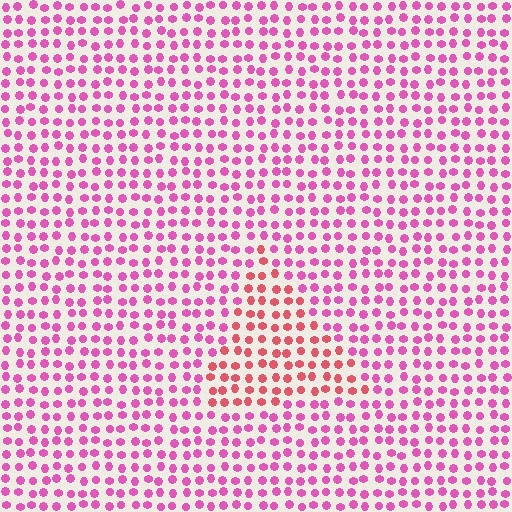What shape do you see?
I see a triangle.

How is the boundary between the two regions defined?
The boundary is defined purely by a slight shift in hue (about 35 degrees). Spacing, size, and orientation are identical on both sides.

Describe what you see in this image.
The image is filled with small pink elements in a uniform arrangement. A triangle-shaped region is visible where the elements are tinted to a slightly different hue, forming a subtle color boundary.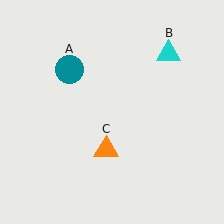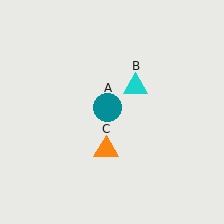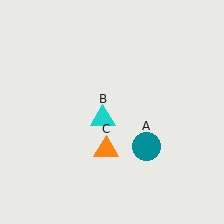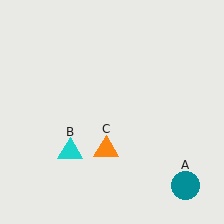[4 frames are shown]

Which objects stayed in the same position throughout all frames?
Orange triangle (object C) remained stationary.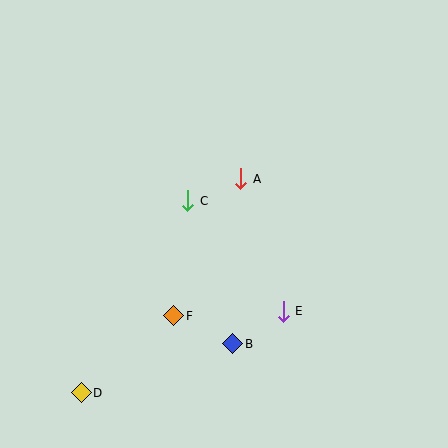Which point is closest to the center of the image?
Point C at (188, 201) is closest to the center.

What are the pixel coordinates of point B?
Point B is at (233, 344).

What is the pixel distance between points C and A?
The distance between C and A is 57 pixels.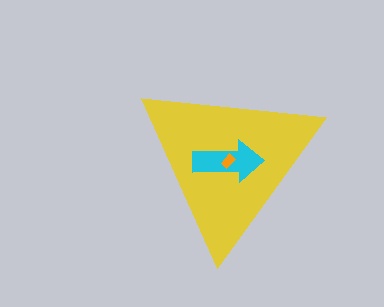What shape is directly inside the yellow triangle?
The cyan arrow.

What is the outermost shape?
The yellow triangle.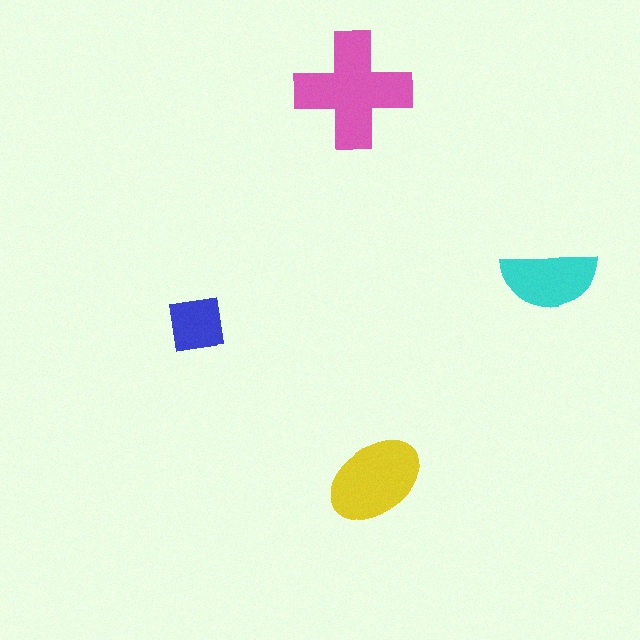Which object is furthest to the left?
The blue square is leftmost.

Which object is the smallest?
The blue square.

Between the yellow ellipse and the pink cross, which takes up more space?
The pink cross.